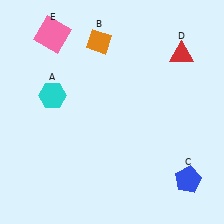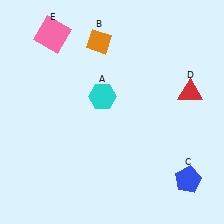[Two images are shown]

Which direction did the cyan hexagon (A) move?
The cyan hexagon (A) moved right.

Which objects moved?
The objects that moved are: the cyan hexagon (A), the red triangle (D).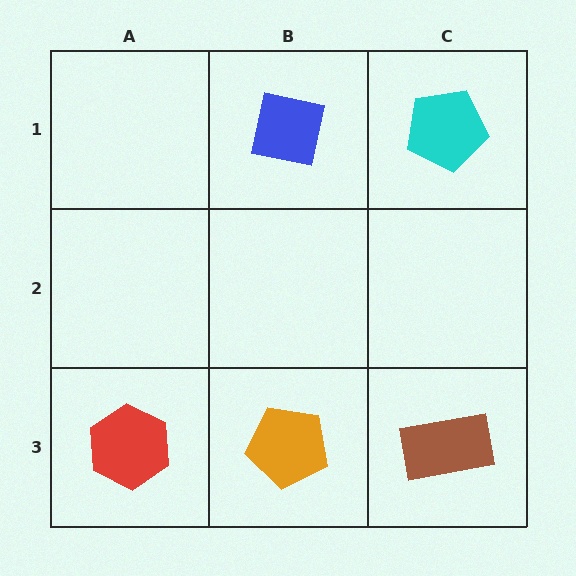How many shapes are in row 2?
0 shapes.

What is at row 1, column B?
A blue square.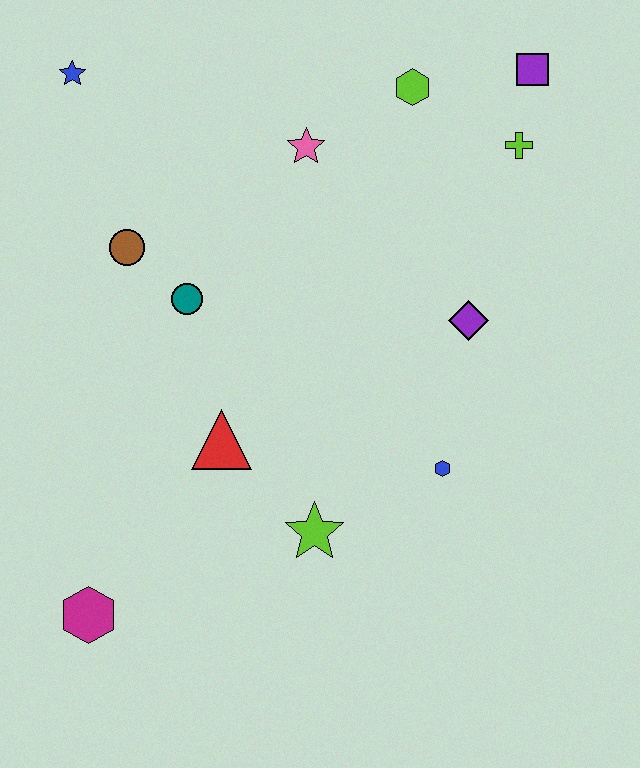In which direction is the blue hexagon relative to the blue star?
The blue hexagon is below the blue star.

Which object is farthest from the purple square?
The magenta hexagon is farthest from the purple square.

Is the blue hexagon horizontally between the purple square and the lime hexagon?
Yes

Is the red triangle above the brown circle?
No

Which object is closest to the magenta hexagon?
The red triangle is closest to the magenta hexagon.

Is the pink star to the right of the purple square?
No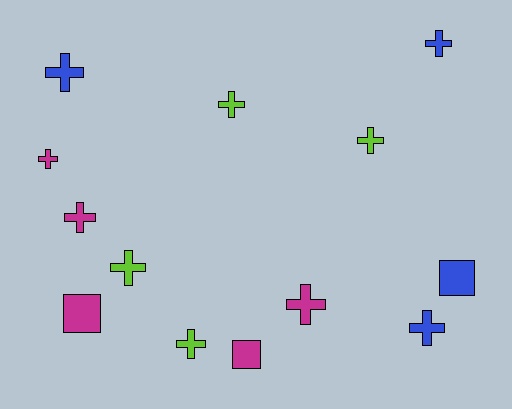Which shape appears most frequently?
Cross, with 10 objects.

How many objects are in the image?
There are 13 objects.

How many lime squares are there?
There are no lime squares.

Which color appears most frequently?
Magenta, with 5 objects.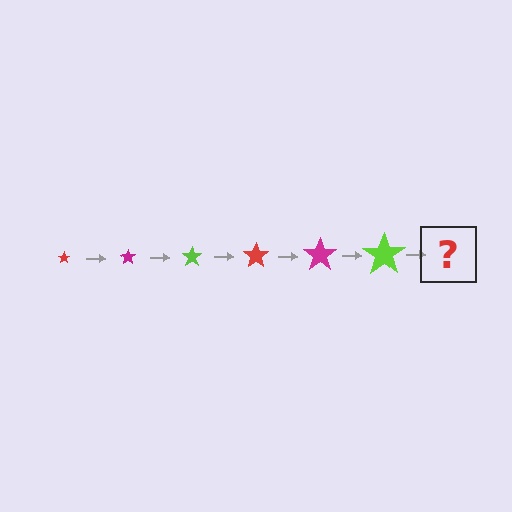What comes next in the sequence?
The next element should be a red star, larger than the previous one.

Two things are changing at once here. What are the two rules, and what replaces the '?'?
The two rules are that the star grows larger each step and the color cycles through red, magenta, and lime. The '?' should be a red star, larger than the previous one.